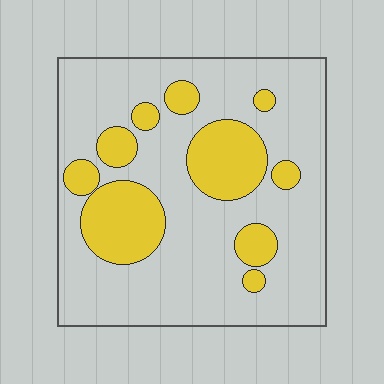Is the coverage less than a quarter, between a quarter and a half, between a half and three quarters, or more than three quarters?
Less than a quarter.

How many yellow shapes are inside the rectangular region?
10.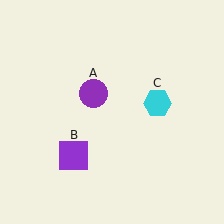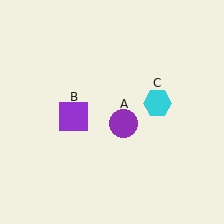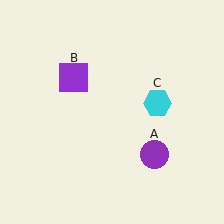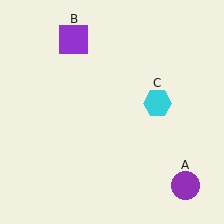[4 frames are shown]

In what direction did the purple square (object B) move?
The purple square (object B) moved up.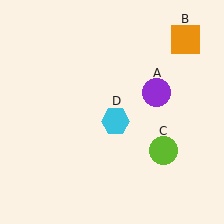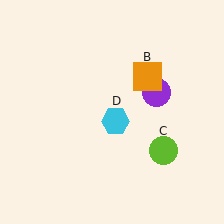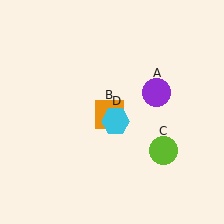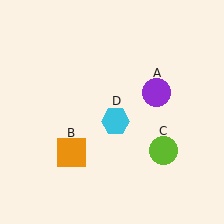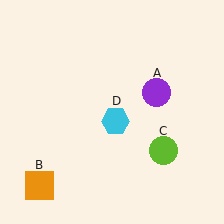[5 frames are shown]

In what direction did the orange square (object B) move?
The orange square (object B) moved down and to the left.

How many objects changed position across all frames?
1 object changed position: orange square (object B).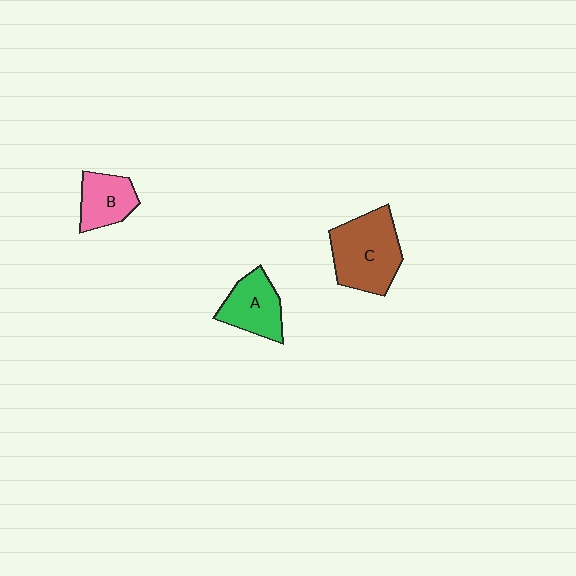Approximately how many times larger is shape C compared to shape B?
Approximately 1.7 times.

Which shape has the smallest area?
Shape B (pink).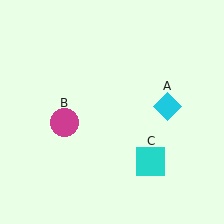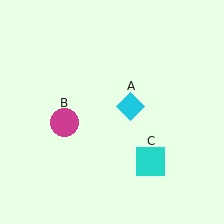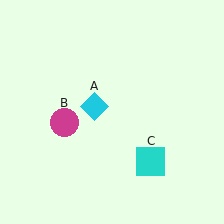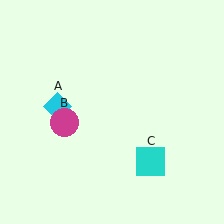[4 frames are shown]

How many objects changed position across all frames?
1 object changed position: cyan diamond (object A).